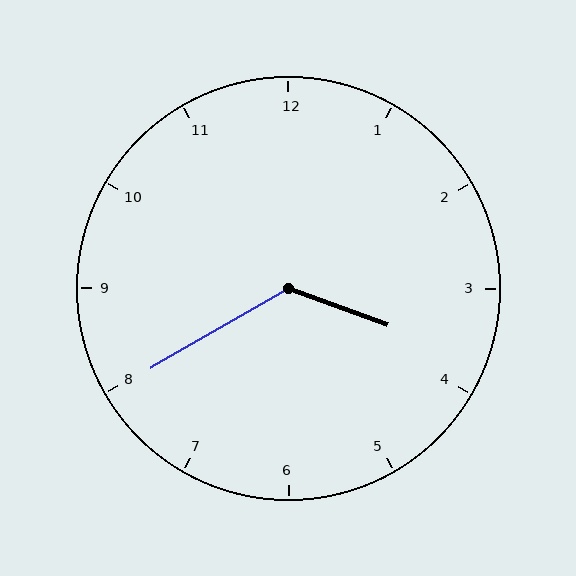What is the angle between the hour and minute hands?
Approximately 130 degrees.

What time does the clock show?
3:40.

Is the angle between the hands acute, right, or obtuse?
It is obtuse.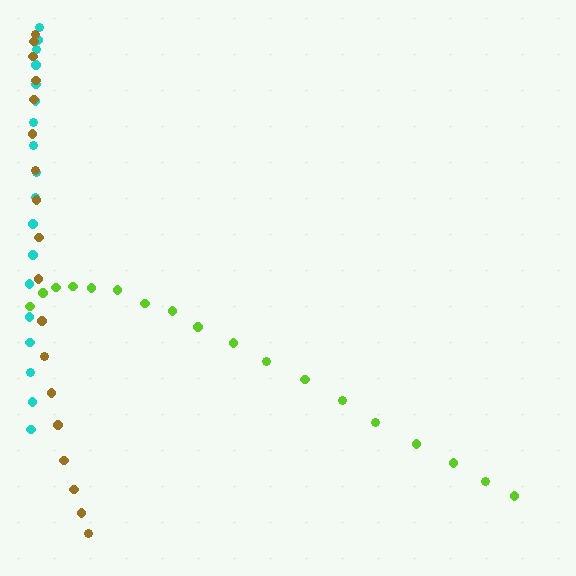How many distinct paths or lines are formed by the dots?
There are 3 distinct paths.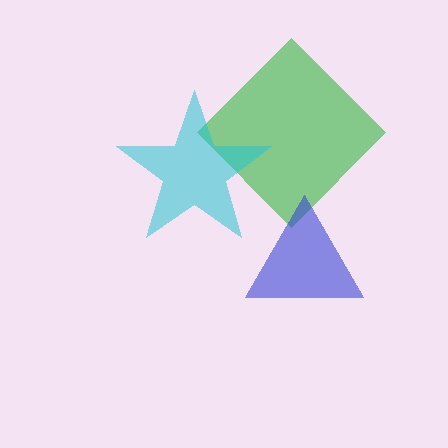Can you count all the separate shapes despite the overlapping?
Yes, there are 3 separate shapes.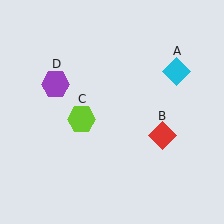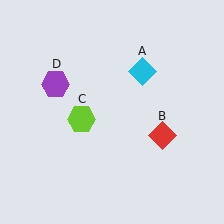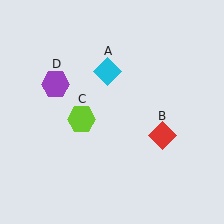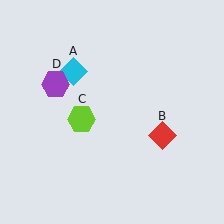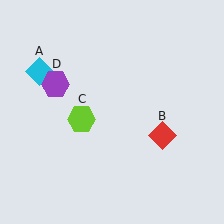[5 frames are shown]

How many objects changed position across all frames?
1 object changed position: cyan diamond (object A).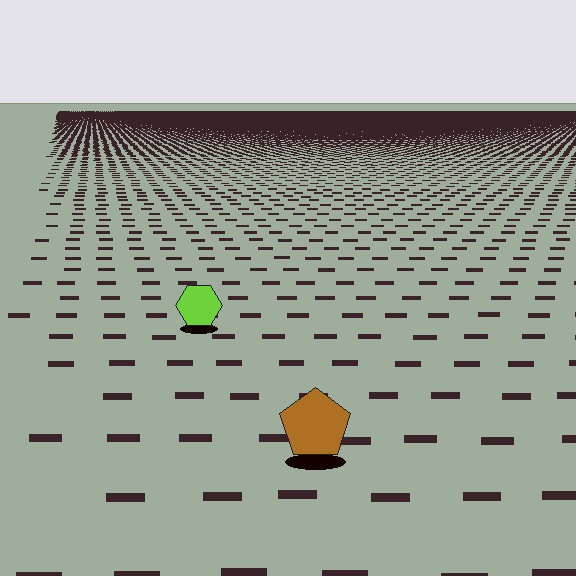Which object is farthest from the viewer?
The lime hexagon is farthest from the viewer. It appears smaller and the ground texture around it is denser.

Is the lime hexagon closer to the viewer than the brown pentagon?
No. The brown pentagon is closer — you can tell from the texture gradient: the ground texture is coarser near it.